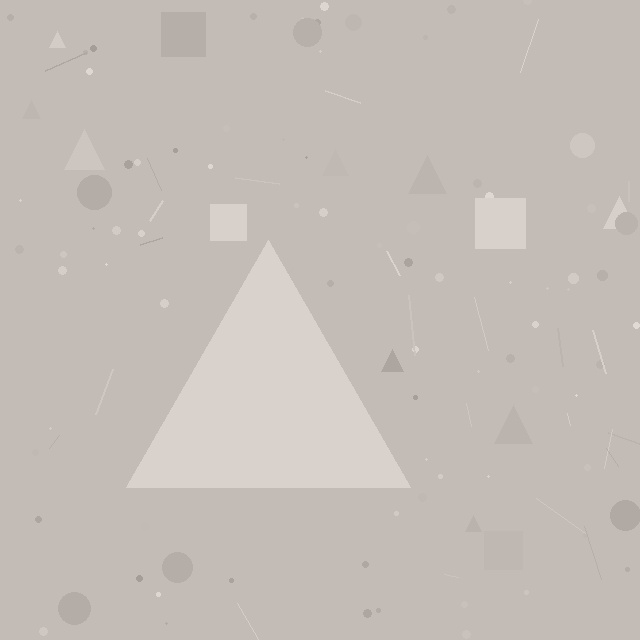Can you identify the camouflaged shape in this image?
The camouflaged shape is a triangle.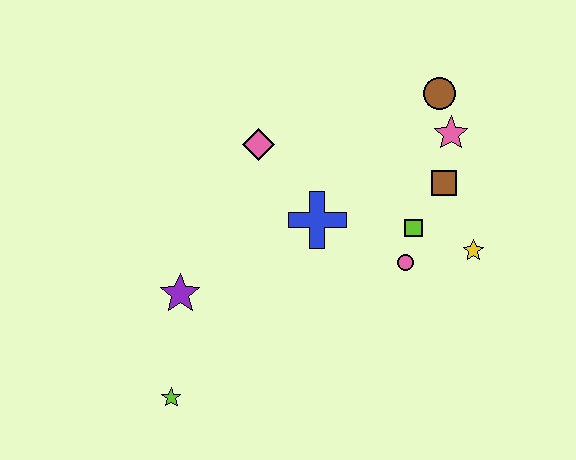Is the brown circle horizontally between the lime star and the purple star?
No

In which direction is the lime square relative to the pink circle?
The lime square is above the pink circle.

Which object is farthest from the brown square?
The lime star is farthest from the brown square.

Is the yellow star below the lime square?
Yes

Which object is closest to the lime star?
The purple star is closest to the lime star.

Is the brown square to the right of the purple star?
Yes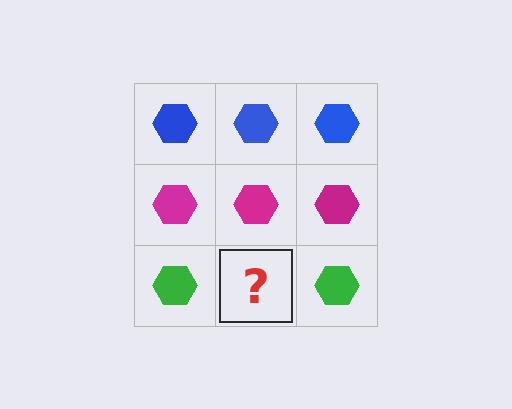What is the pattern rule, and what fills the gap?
The rule is that each row has a consistent color. The gap should be filled with a green hexagon.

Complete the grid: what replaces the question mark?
The question mark should be replaced with a green hexagon.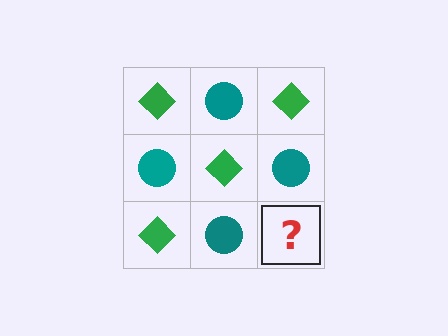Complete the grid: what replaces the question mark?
The question mark should be replaced with a green diamond.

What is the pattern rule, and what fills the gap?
The rule is that it alternates green diamond and teal circle in a checkerboard pattern. The gap should be filled with a green diamond.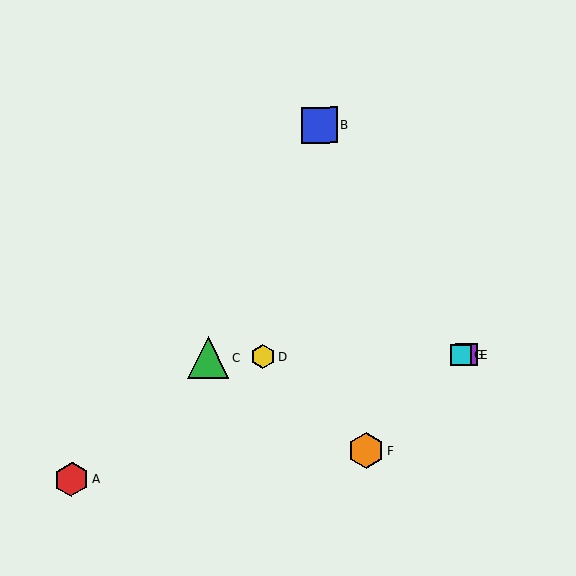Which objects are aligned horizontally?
Objects C, D, E, G are aligned horizontally.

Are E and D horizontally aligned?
Yes, both are at y≈354.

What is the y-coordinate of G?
Object G is at y≈355.